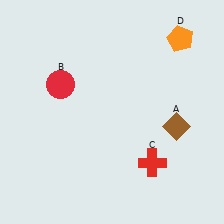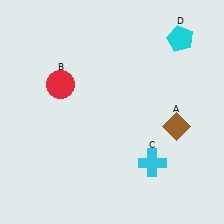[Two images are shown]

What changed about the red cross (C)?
In Image 1, C is red. In Image 2, it changed to cyan.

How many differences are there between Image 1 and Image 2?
There are 2 differences between the two images.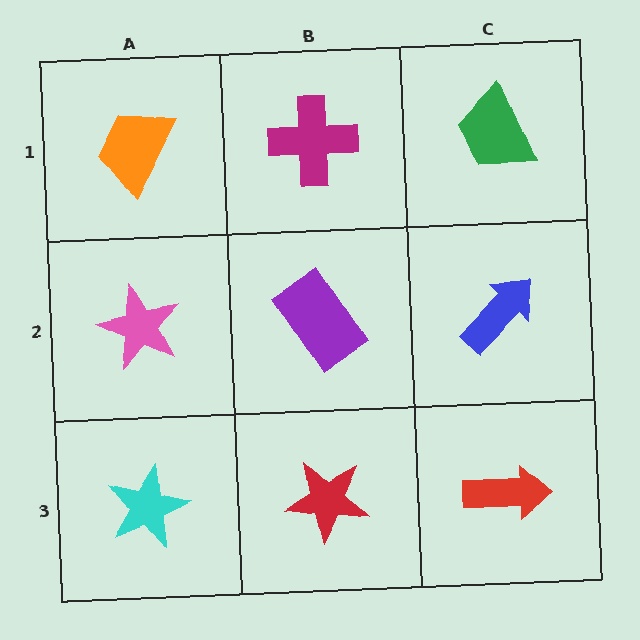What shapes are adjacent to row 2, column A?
An orange trapezoid (row 1, column A), a cyan star (row 3, column A), a purple rectangle (row 2, column B).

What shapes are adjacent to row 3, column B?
A purple rectangle (row 2, column B), a cyan star (row 3, column A), a red arrow (row 3, column C).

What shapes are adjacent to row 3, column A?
A pink star (row 2, column A), a red star (row 3, column B).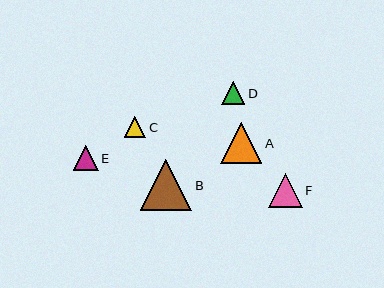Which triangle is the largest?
Triangle B is the largest with a size of approximately 51 pixels.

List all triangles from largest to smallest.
From largest to smallest: B, A, F, E, D, C.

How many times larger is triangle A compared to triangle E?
Triangle A is approximately 1.7 times the size of triangle E.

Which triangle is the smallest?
Triangle C is the smallest with a size of approximately 22 pixels.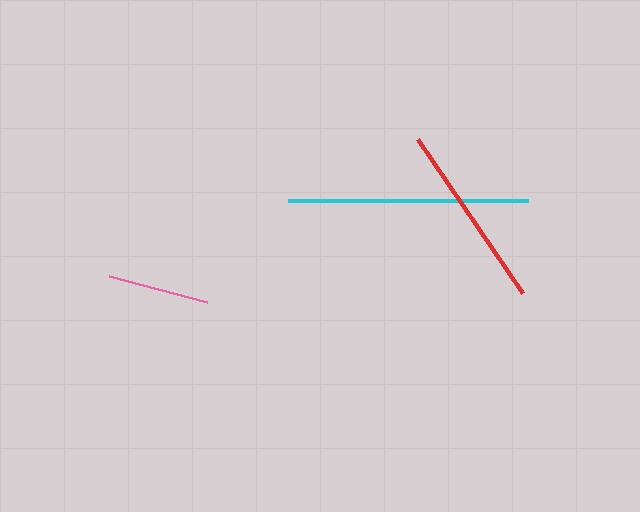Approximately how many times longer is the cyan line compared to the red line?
The cyan line is approximately 1.3 times the length of the red line.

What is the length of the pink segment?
The pink segment is approximately 102 pixels long.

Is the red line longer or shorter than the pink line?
The red line is longer than the pink line.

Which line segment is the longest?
The cyan line is the longest at approximately 240 pixels.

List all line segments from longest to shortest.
From longest to shortest: cyan, red, pink.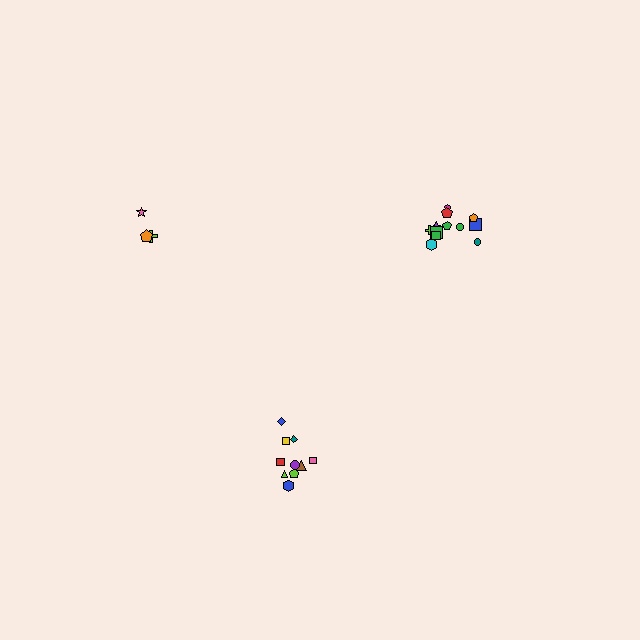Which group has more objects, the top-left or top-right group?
The top-right group.